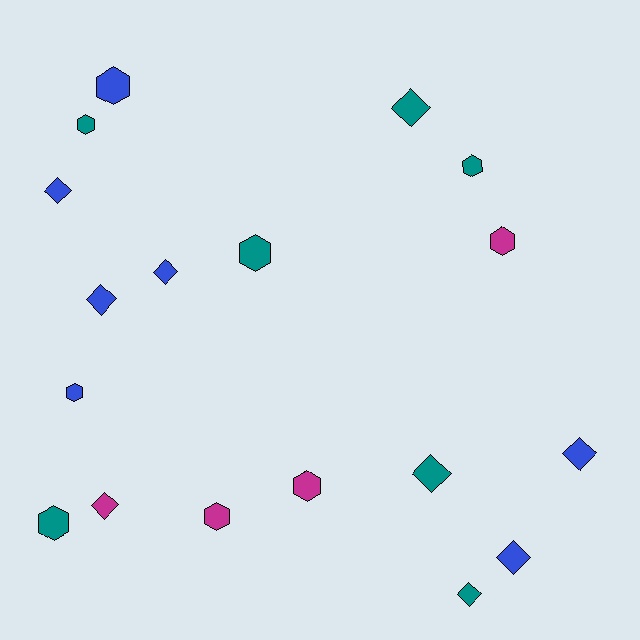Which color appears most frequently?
Teal, with 7 objects.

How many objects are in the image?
There are 18 objects.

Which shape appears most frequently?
Hexagon, with 9 objects.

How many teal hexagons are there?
There are 4 teal hexagons.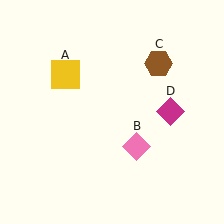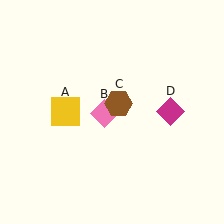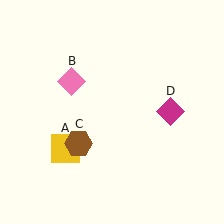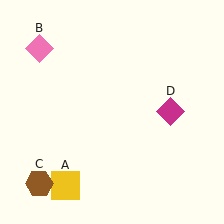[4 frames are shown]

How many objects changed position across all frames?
3 objects changed position: yellow square (object A), pink diamond (object B), brown hexagon (object C).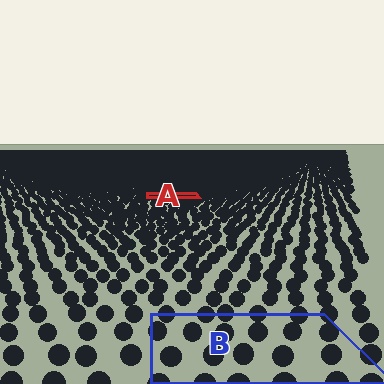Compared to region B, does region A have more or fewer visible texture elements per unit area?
Region A has more texture elements per unit area — they are packed more densely because it is farther away.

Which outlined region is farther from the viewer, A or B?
Region A is farther from the viewer — the texture elements inside it appear smaller and more densely packed.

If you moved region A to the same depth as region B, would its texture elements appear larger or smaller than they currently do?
They would appear larger. At a closer depth, the same texture elements are projected at a bigger on-screen size.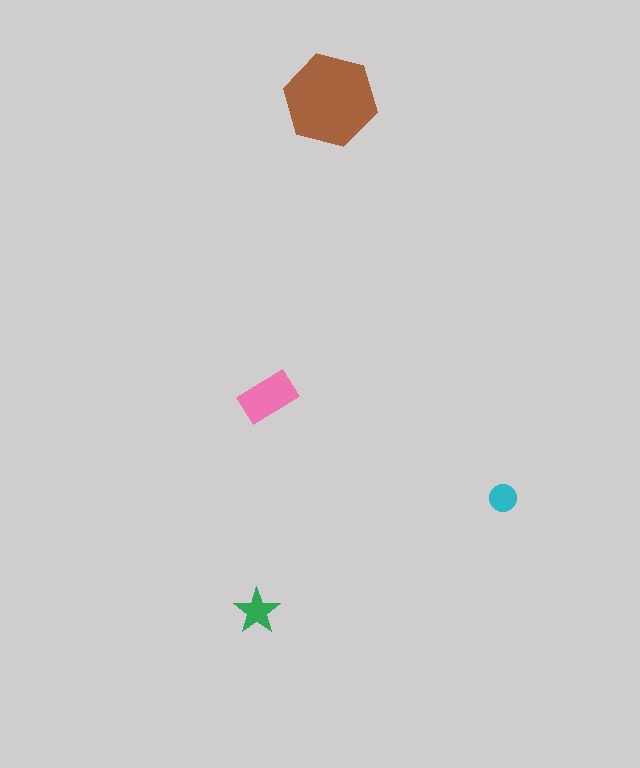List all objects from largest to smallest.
The brown hexagon, the pink rectangle, the green star, the cyan circle.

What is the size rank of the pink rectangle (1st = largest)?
2nd.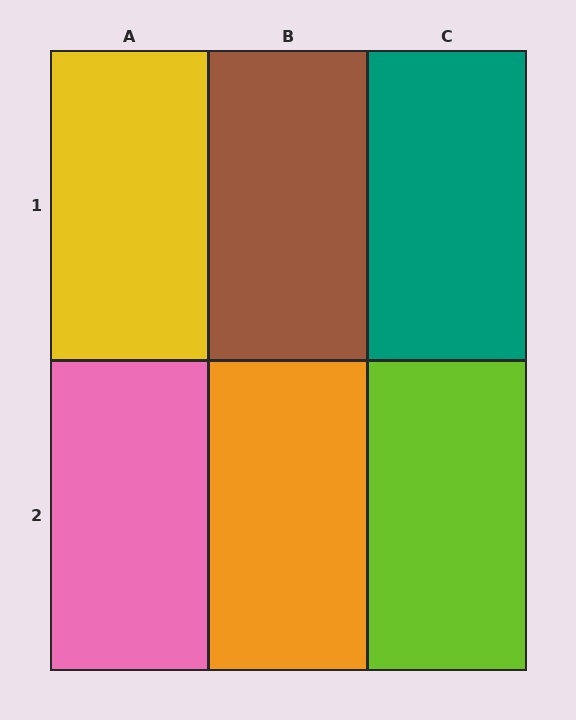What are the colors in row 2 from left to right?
Pink, orange, lime.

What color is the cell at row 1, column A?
Yellow.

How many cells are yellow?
1 cell is yellow.